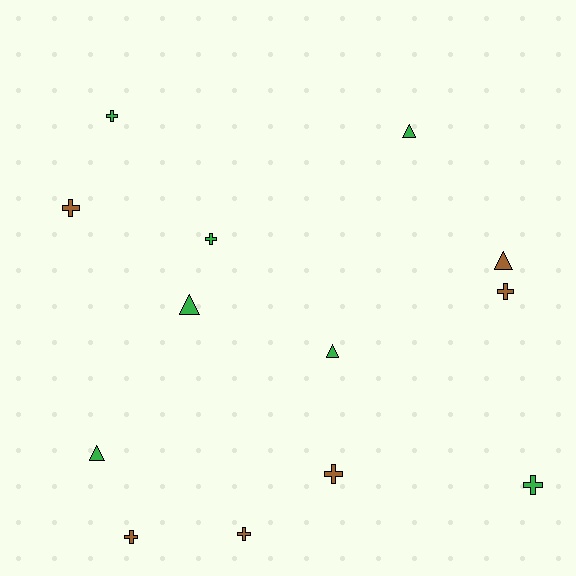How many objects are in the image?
There are 13 objects.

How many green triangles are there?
There are 4 green triangles.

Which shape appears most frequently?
Cross, with 8 objects.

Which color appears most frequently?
Green, with 7 objects.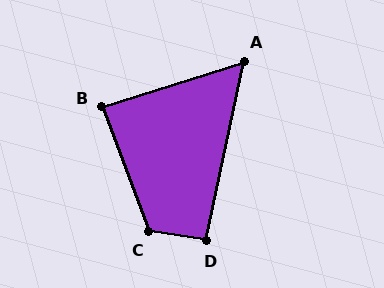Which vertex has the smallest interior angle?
A, at approximately 61 degrees.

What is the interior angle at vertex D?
Approximately 93 degrees (approximately right).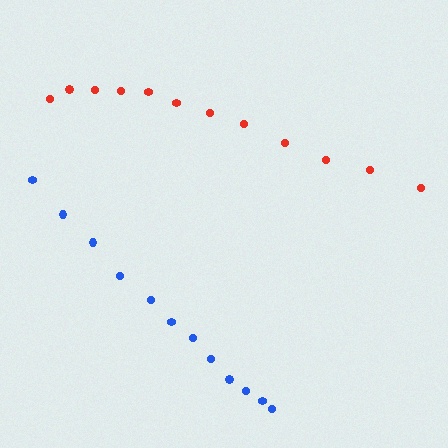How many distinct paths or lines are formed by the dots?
There are 2 distinct paths.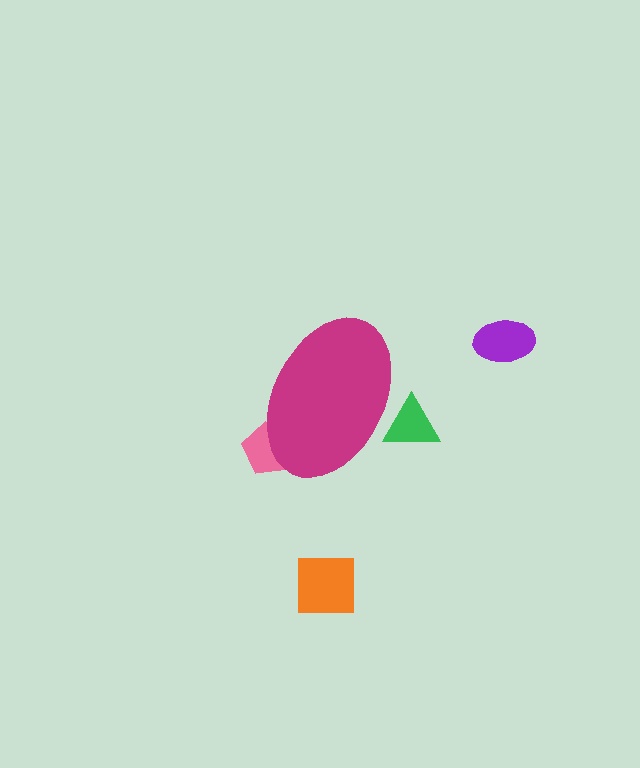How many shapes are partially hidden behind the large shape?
2 shapes are partially hidden.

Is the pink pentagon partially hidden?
Yes, the pink pentagon is partially hidden behind the magenta ellipse.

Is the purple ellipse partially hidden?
No, the purple ellipse is fully visible.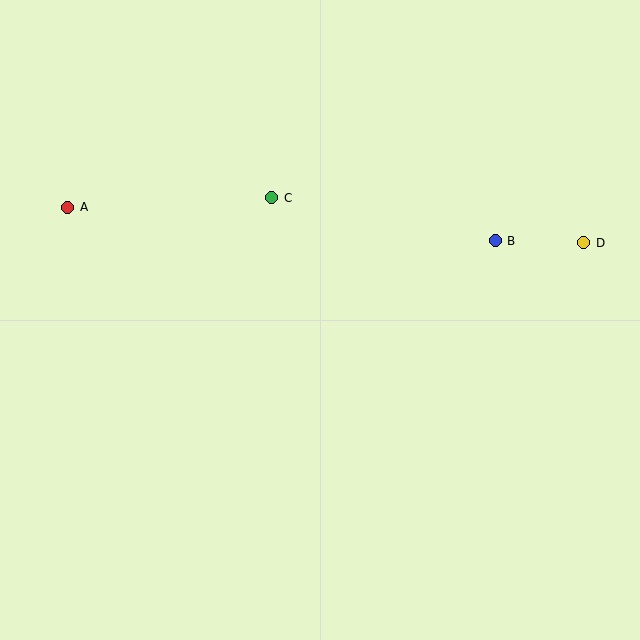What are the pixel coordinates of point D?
Point D is at (584, 243).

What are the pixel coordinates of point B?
Point B is at (495, 241).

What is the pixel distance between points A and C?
The distance between A and C is 204 pixels.